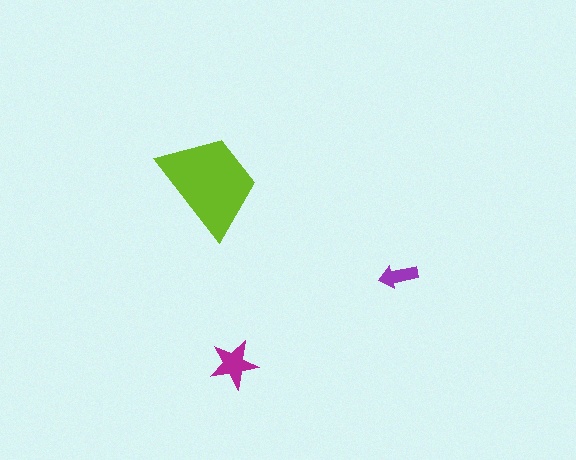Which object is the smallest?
The purple arrow.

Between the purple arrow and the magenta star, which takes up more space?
The magenta star.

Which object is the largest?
The lime trapezoid.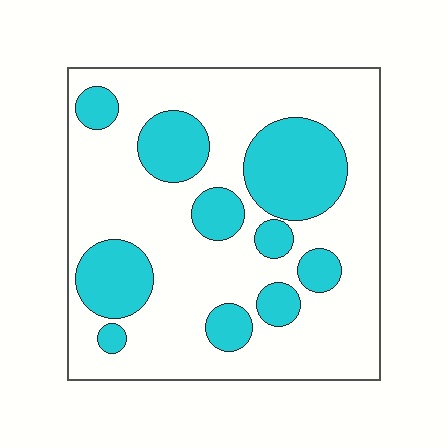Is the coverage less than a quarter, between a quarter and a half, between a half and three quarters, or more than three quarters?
Between a quarter and a half.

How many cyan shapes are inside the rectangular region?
10.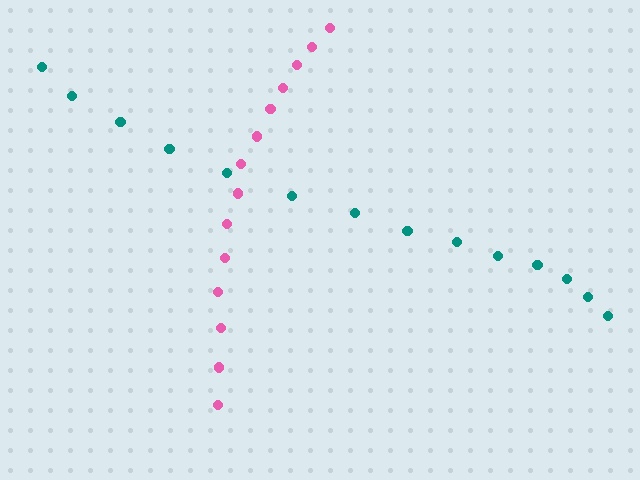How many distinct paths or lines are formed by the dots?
There are 2 distinct paths.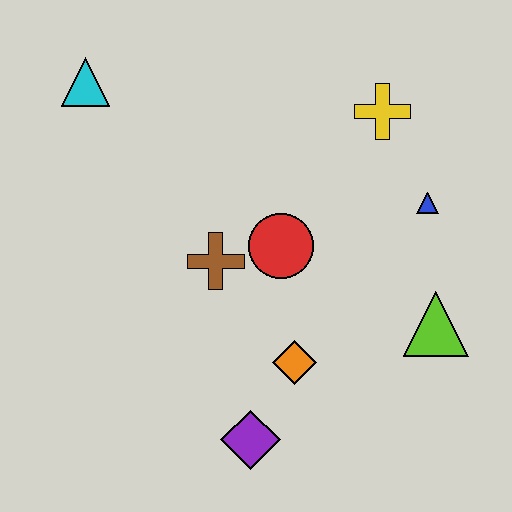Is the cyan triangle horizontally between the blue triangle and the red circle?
No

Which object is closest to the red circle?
The brown cross is closest to the red circle.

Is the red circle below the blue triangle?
Yes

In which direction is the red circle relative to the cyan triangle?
The red circle is to the right of the cyan triangle.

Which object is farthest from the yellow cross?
The purple diamond is farthest from the yellow cross.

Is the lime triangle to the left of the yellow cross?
No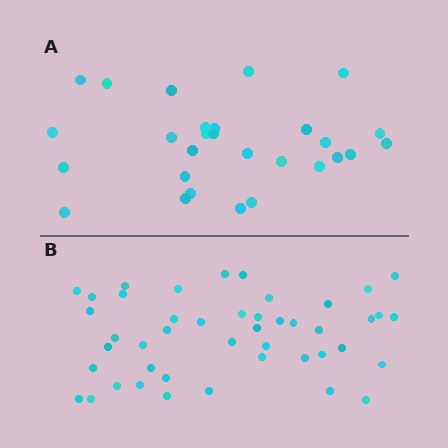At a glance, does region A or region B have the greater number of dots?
Region B (the bottom region) has more dots.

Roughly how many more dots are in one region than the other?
Region B has approximately 15 more dots than region A.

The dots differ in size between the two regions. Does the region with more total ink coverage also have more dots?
No. Region A has more total ink coverage because its dots are larger, but region B actually contains more individual dots. Total area can be misleading — the number of items is what matters here.